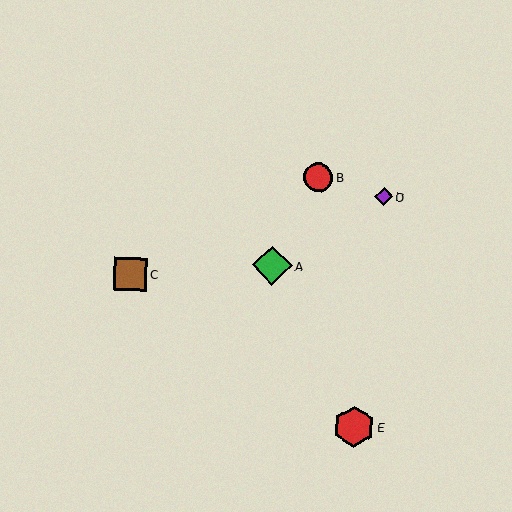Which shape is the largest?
The red hexagon (labeled E) is the largest.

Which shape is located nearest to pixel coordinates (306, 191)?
The red circle (labeled B) at (318, 178) is nearest to that location.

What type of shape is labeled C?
Shape C is a brown square.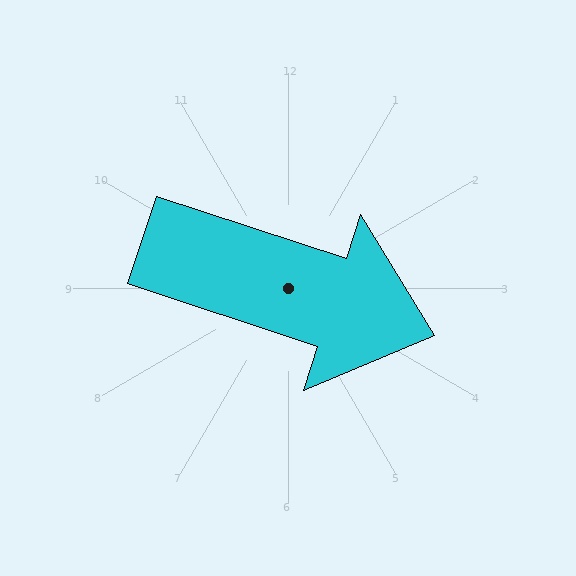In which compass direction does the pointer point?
East.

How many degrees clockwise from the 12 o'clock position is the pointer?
Approximately 108 degrees.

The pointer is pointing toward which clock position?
Roughly 4 o'clock.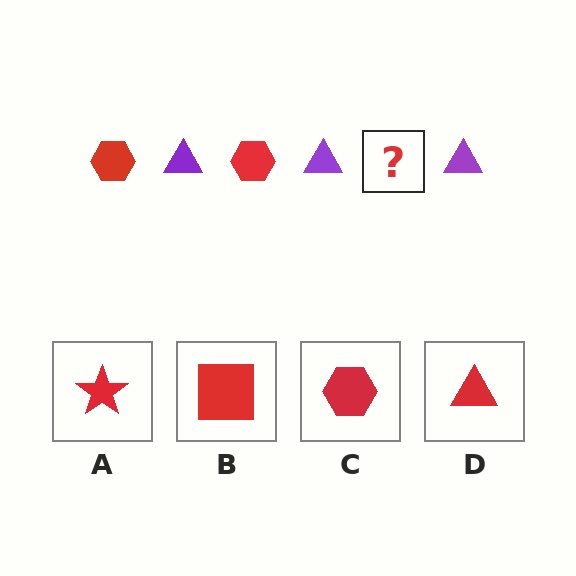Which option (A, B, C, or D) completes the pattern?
C.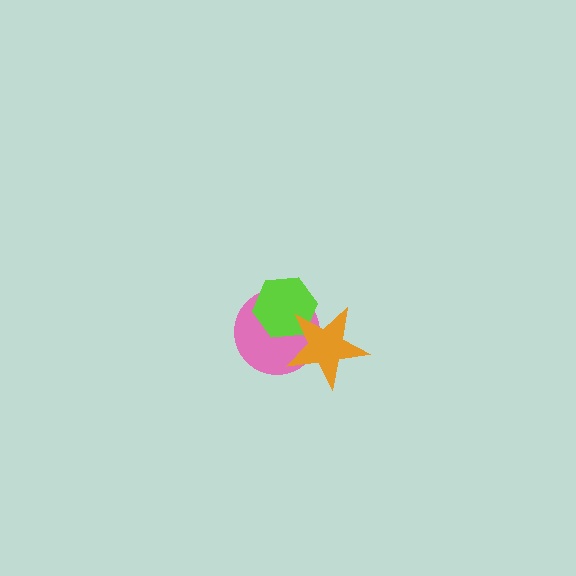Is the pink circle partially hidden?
Yes, it is partially covered by another shape.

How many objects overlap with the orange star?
2 objects overlap with the orange star.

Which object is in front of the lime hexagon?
The orange star is in front of the lime hexagon.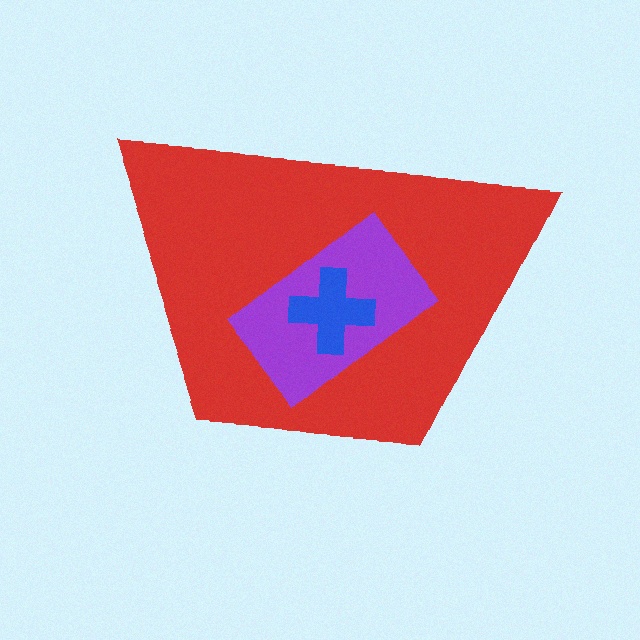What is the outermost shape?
The red trapezoid.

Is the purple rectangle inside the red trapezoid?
Yes.